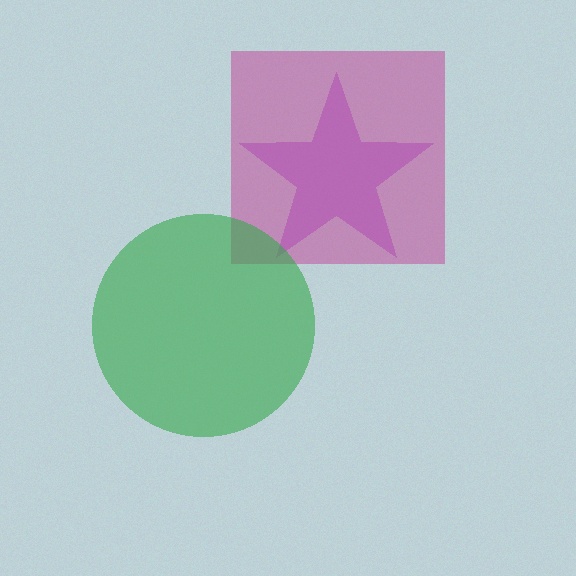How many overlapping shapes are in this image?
There are 3 overlapping shapes in the image.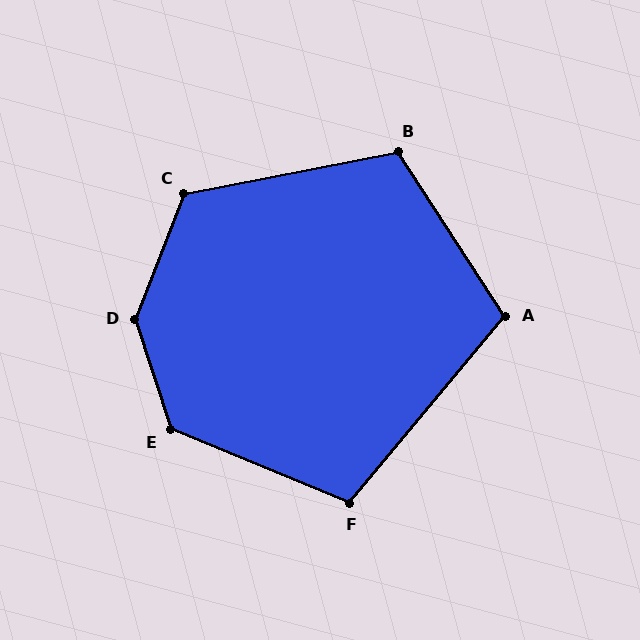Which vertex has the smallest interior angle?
A, at approximately 107 degrees.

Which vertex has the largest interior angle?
D, at approximately 140 degrees.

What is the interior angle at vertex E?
Approximately 130 degrees (obtuse).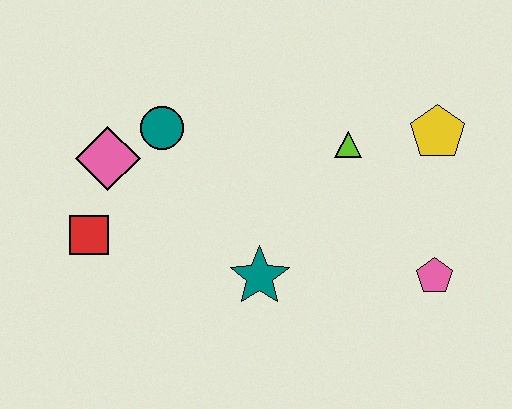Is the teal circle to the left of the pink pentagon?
Yes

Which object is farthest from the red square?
The yellow pentagon is farthest from the red square.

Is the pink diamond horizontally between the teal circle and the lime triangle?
No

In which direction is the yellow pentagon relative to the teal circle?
The yellow pentagon is to the right of the teal circle.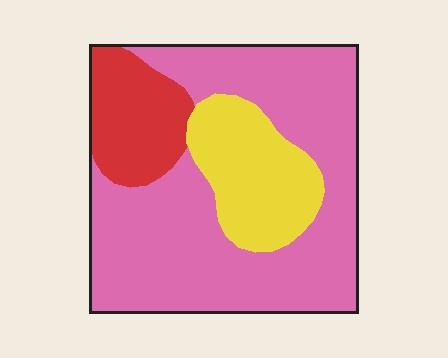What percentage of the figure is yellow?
Yellow covers 20% of the figure.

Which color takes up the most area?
Pink, at roughly 65%.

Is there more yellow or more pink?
Pink.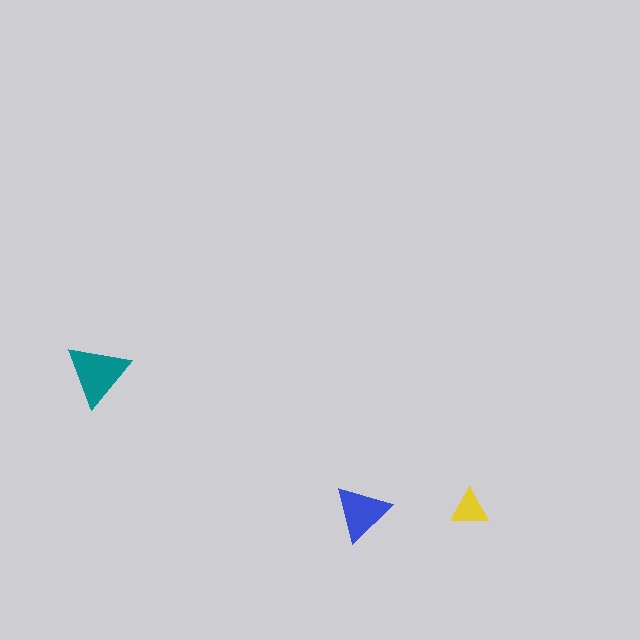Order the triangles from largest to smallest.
the teal one, the blue one, the yellow one.